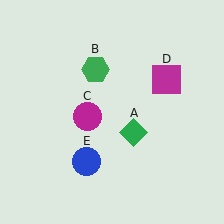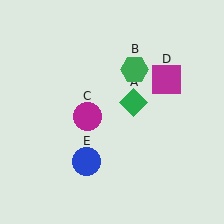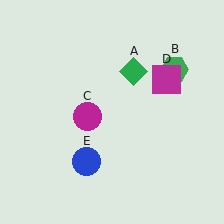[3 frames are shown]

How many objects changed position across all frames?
2 objects changed position: green diamond (object A), green hexagon (object B).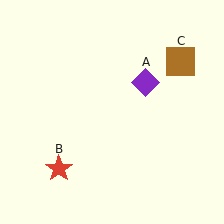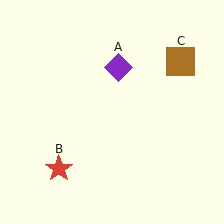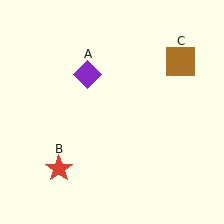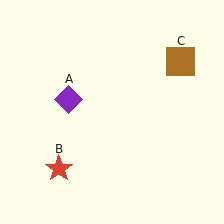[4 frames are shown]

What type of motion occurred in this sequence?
The purple diamond (object A) rotated counterclockwise around the center of the scene.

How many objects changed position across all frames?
1 object changed position: purple diamond (object A).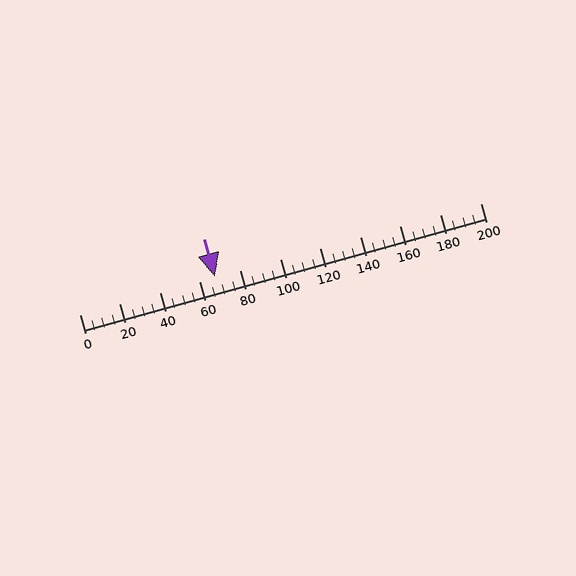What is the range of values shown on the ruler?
The ruler shows values from 0 to 200.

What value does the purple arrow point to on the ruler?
The purple arrow points to approximately 68.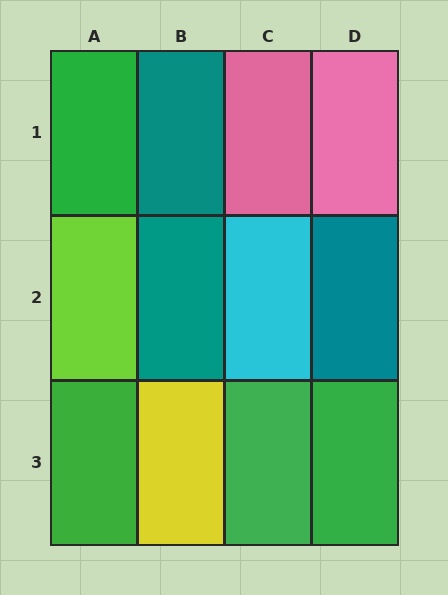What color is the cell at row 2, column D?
Teal.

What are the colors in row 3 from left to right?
Green, yellow, green, green.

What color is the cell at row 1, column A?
Green.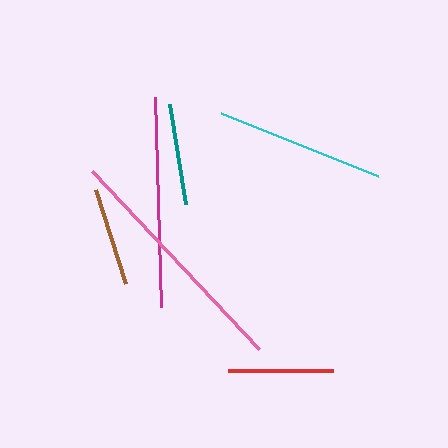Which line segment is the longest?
The pink line is the longest at approximately 244 pixels.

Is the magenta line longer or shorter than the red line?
The magenta line is longer than the red line.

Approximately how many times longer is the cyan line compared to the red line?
The cyan line is approximately 1.6 times the length of the red line.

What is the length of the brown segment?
The brown segment is approximately 98 pixels long.